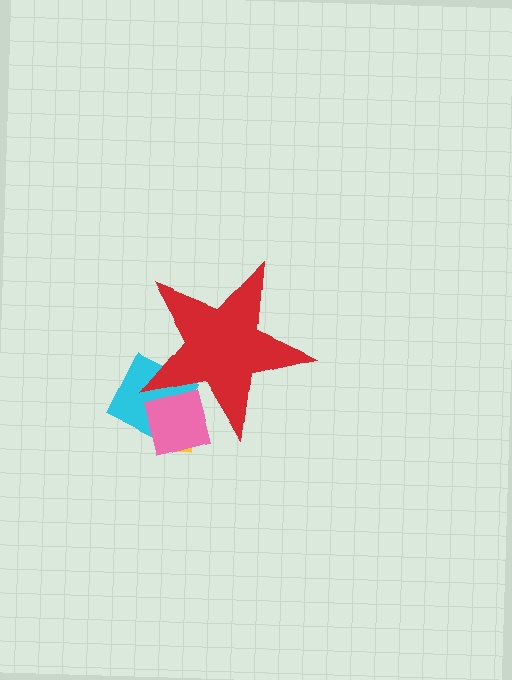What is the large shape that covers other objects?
A red star.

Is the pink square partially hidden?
Yes, the pink square is partially hidden behind the red star.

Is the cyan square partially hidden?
Yes, the cyan square is partially hidden behind the red star.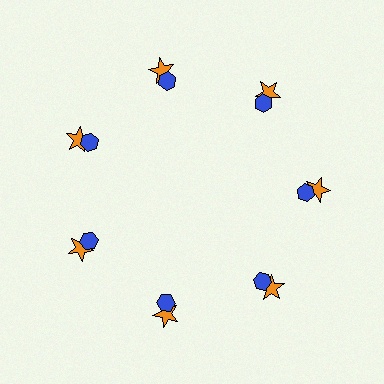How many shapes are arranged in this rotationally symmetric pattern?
There are 14 shapes, arranged in 7 groups of 2.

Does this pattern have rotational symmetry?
Yes, this pattern has 7-fold rotational symmetry. It looks the same after rotating 51 degrees around the center.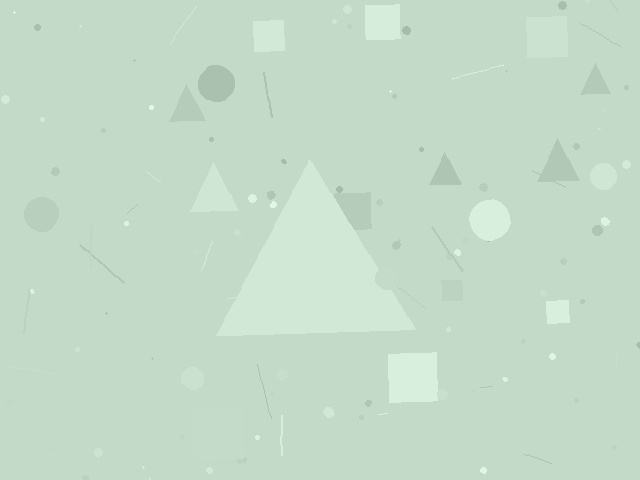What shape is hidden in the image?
A triangle is hidden in the image.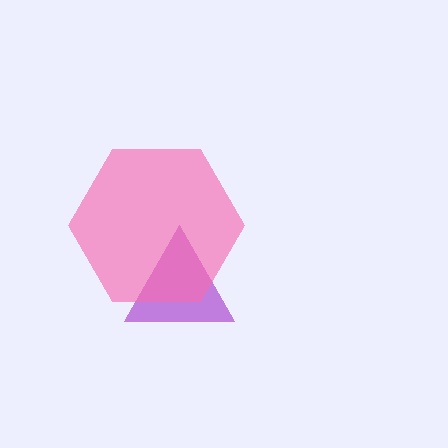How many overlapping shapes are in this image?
There are 2 overlapping shapes in the image.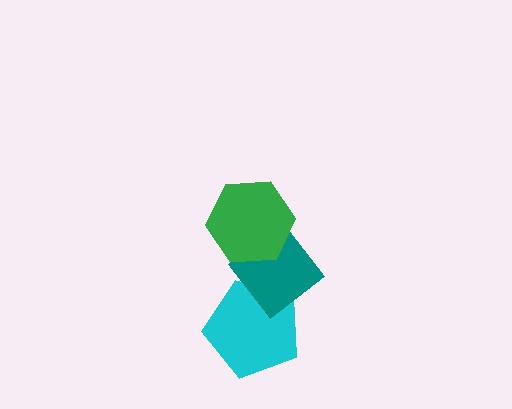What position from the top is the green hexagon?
The green hexagon is 1st from the top.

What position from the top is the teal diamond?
The teal diamond is 2nd from the top.